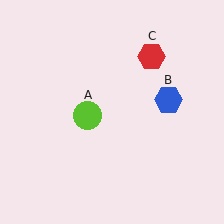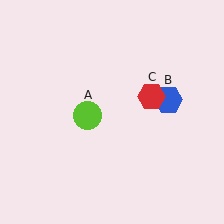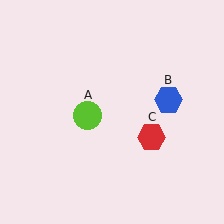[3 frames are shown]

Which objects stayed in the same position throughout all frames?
Lime circle (object A) and blue hexagon (object B) remained stationary.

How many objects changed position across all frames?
1 object changed position: red hexagon (object C).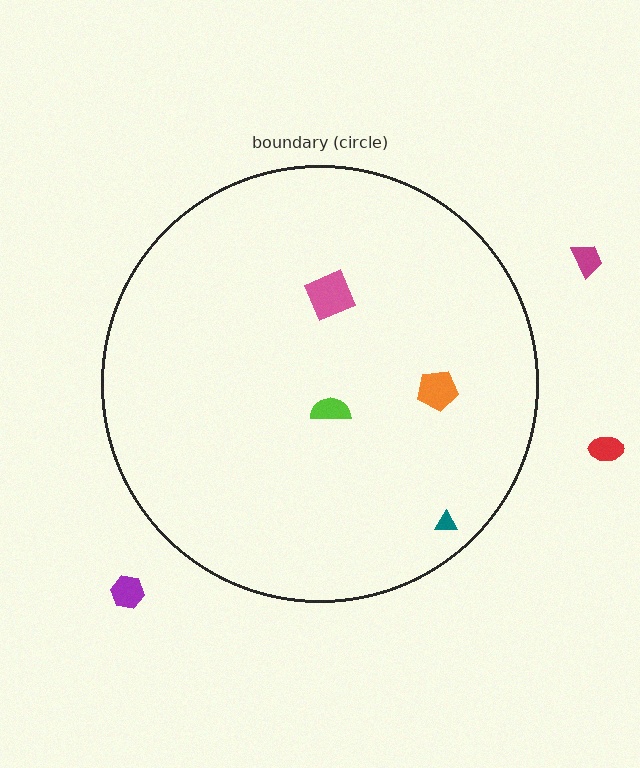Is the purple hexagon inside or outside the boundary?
Outside.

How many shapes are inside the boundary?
4 inside, 3 outside.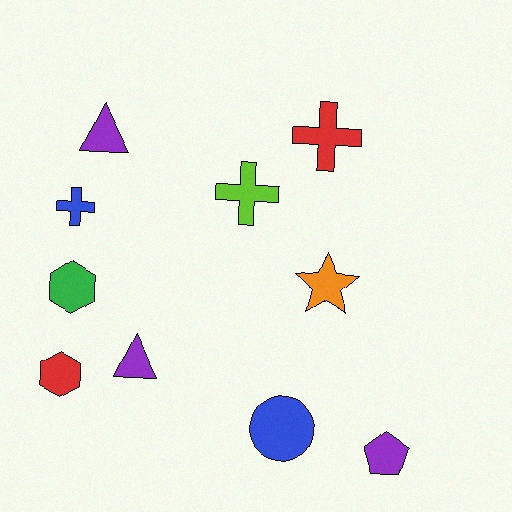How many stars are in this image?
There is 1 star.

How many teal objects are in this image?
There are no teal objects.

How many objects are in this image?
There are 10 objects.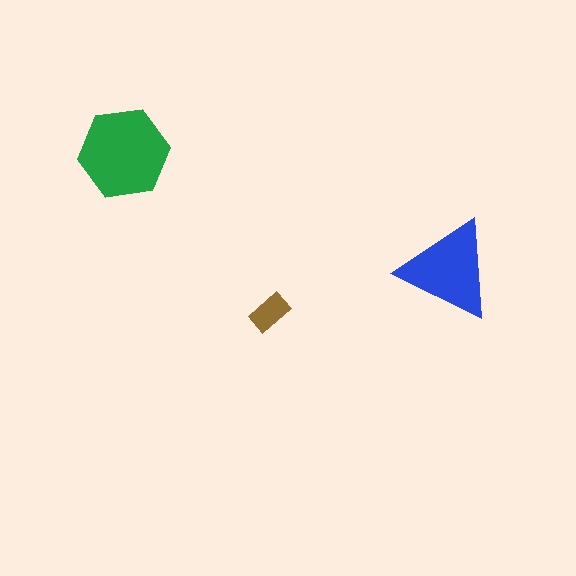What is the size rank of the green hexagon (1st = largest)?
1st.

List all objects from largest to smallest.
The green hexagon, the blue triangle, the brown rectangle.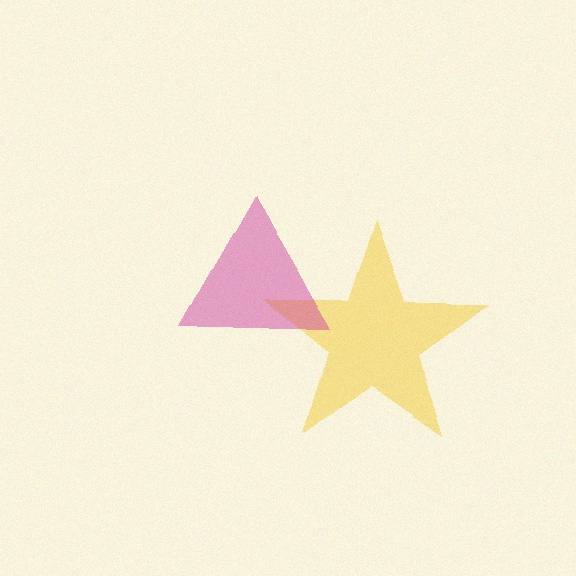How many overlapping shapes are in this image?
There are 2 overlapping shapes in the image.